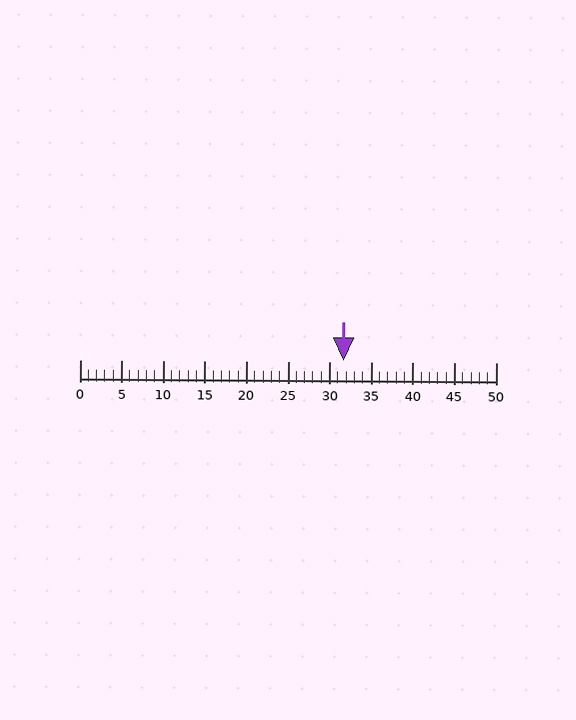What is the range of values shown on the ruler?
The ruler shows values from 0 to 50.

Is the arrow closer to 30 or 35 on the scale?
The arrow is closer to 30.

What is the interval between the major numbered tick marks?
The major tick marks are spaced 5 units apart.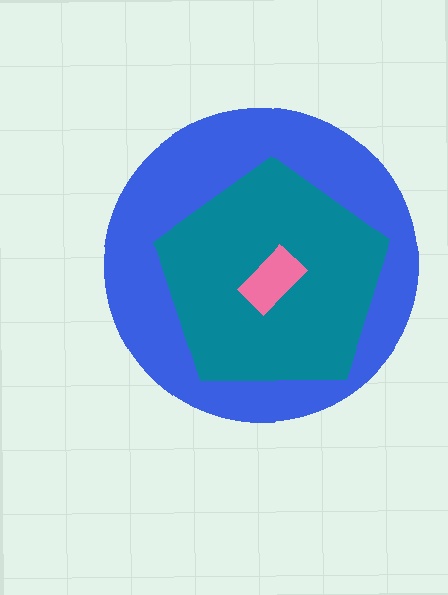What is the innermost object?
The pink rectangle.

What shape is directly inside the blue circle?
The teal pentagon.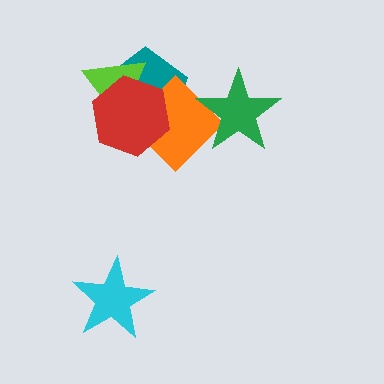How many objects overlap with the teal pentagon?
3 objects overlap with the teal pentagon.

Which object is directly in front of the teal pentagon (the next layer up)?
The orange diamond is directly in front of the teal pentagon.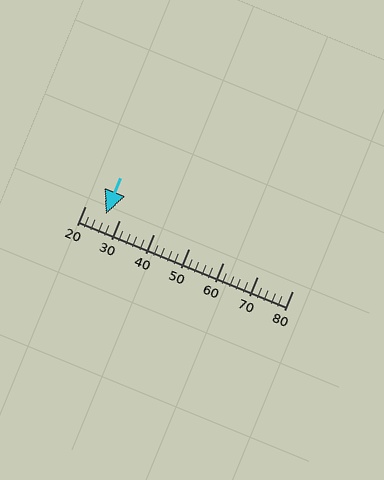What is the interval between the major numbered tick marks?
The major tick marks are spaced 10 units apart.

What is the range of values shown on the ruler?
The ruler shows values from 20 to 80.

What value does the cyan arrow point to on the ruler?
The cyan arrow points to approximately 26.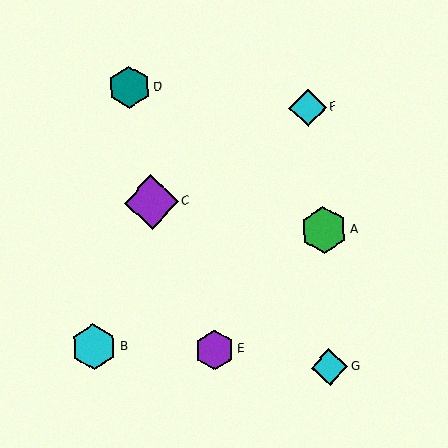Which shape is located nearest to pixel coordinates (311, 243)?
The green hexagon (labeled A) at (324, 230) is nearest to that location.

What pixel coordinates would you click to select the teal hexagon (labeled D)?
Click at (129, 87) to select the teal hexagon D.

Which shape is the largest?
The purple diamond (labeled C) is the largest.